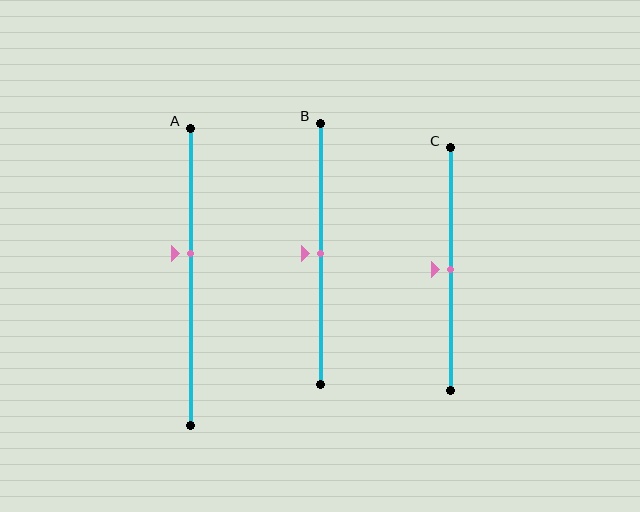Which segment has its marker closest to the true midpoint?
Segment B has its marker closest to the true midpoint.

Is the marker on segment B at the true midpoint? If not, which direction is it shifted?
Yes, the marker on segment B is at the true midpoint.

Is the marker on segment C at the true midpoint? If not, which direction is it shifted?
Yes, the marker on segment C is at the true midpoint.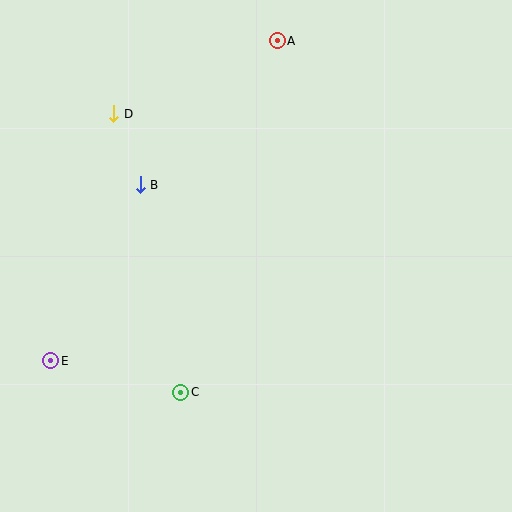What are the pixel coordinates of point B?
Point B is at (140, 185).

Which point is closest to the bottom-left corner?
Point E is closest to the bottom-left corner.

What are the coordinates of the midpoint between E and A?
The midpoint between E and A is at (164, 201).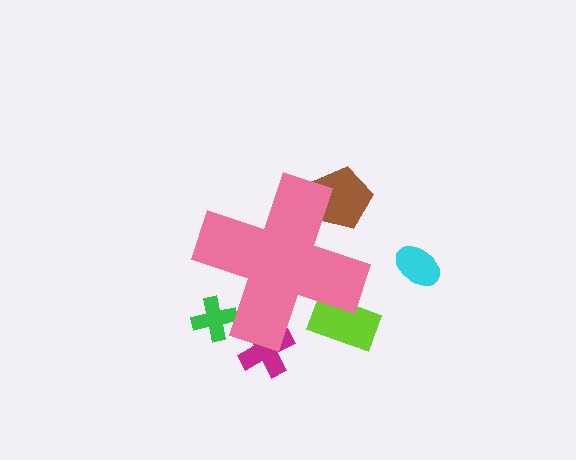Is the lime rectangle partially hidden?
Yes, the lime rectangle is partially hidden behind the pink cross.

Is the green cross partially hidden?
Yes, the green cross is partially hidden behind the pink cross.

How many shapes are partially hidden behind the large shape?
4 shapes are partially hidden.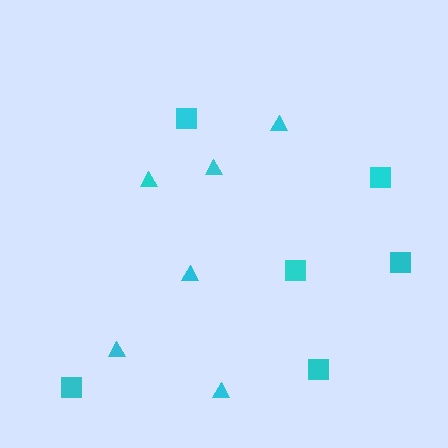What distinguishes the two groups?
There are 2 groups: one group of triangles (6) and one group of squares (6).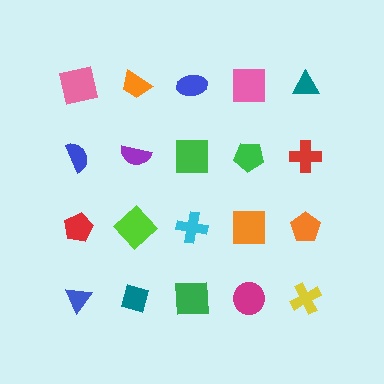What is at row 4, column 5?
A yellow cross.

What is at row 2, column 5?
A red cross.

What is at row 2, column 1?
A blue semicircle.